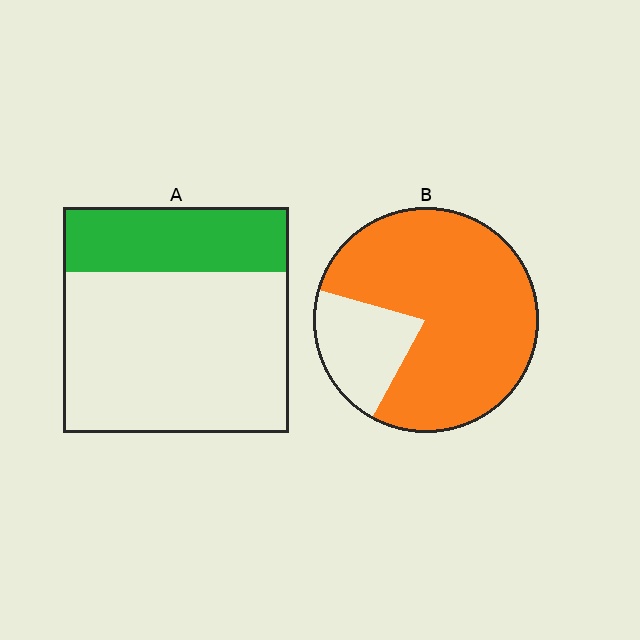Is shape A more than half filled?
No.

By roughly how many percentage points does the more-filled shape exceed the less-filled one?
By roughly 50 percentage points (B over A).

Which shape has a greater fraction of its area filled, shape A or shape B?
Shape B.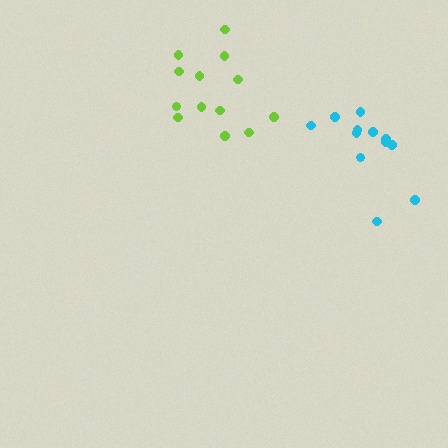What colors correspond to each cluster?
The clusters are colored: cyan, lime.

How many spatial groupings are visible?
There are 2 spatial groupings.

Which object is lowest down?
The cyan cluster is bottommost.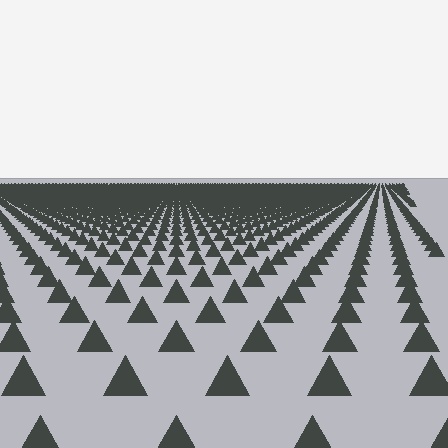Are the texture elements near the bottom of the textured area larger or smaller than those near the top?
Larger. Near the bottom, elements are closer to the viewer and appear at a bigger on-screen size.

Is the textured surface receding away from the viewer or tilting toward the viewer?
The surface is receding away from the viewer. Texture elements get smaller and denser toward the top.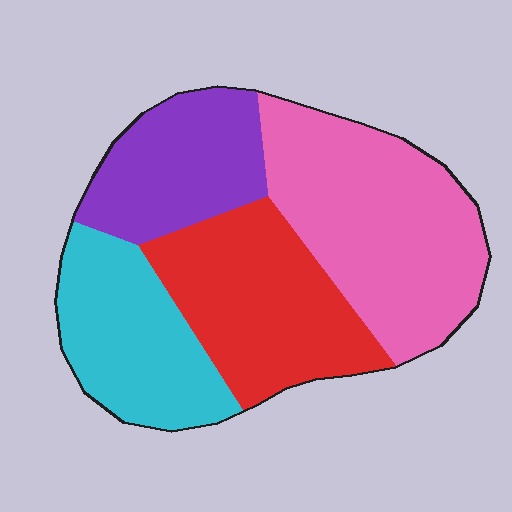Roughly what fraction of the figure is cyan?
Cyan covers around 20% of the figure.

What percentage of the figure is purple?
Purple covers 19% of the figure.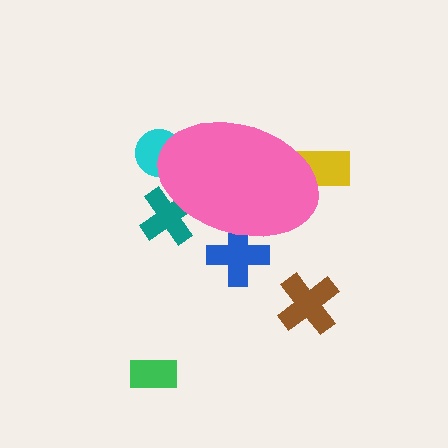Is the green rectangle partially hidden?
No, the green rectangle is fully visible.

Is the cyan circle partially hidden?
Yes, the cyan circle is partially hidden behind the pink ellipse.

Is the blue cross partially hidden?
Yes, the blue cross is partially hidden behind the pink ellipse.